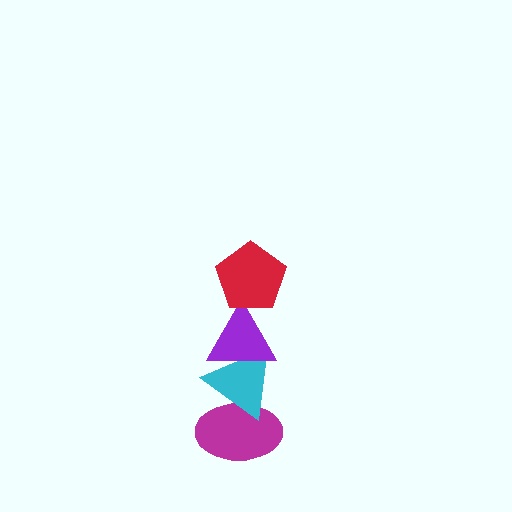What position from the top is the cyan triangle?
The cyan triangle is 3rd from the top.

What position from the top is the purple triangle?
The purple triangle is 2nd from the top.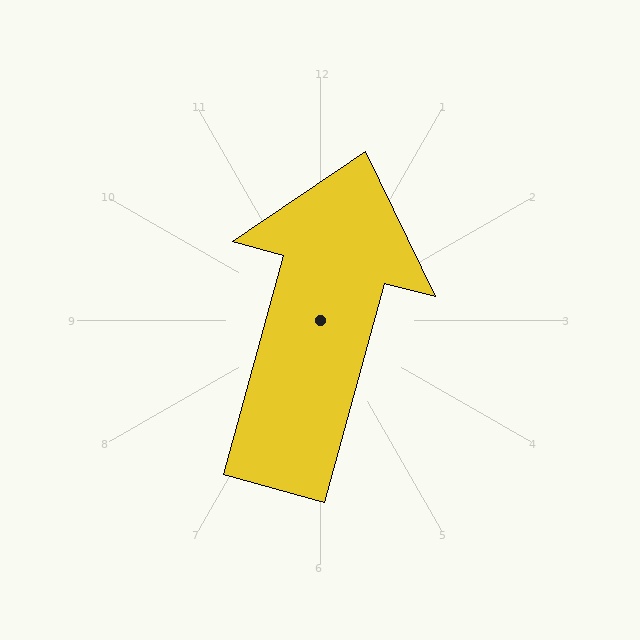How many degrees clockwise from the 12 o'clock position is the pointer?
Approximately 15 degrees.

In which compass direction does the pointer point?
North.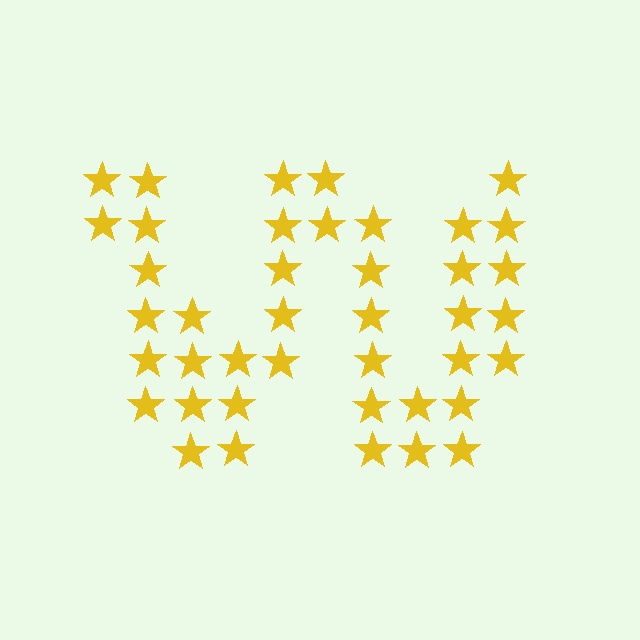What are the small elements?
The small elements are stars.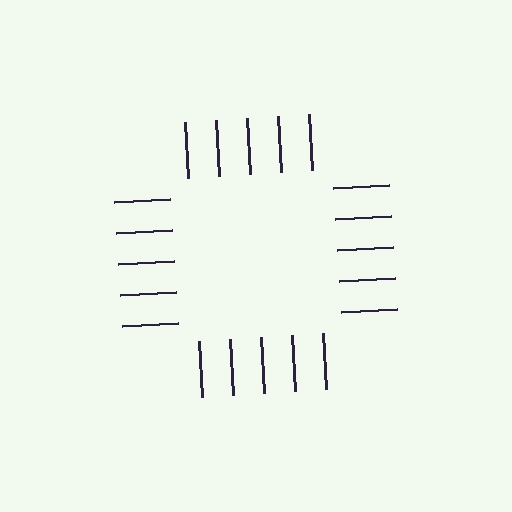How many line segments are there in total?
20 — 5 along each of the 4 edges.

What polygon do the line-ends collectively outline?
An illusory square — the line segments terminate on its edges but no continuous stroke is drawn.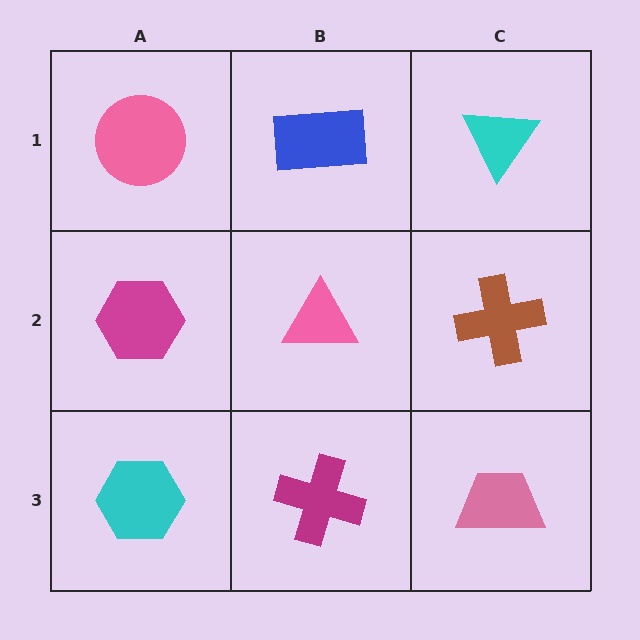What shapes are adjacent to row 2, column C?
A cyan triangle (row 1, column C), a pink trapezoid (row 3, column C), a pink triangle (row 2, column B).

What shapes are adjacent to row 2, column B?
A blue rectangle (row 1, column B), a magenta cross (row 3, column B), a magenta hexagon (row 2, column A), a brown cross (row 2, column C).